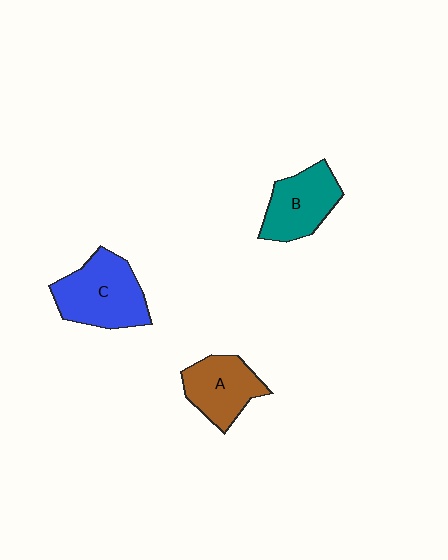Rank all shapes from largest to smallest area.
From largest to smallest: C (blue), B (teal), A (brown).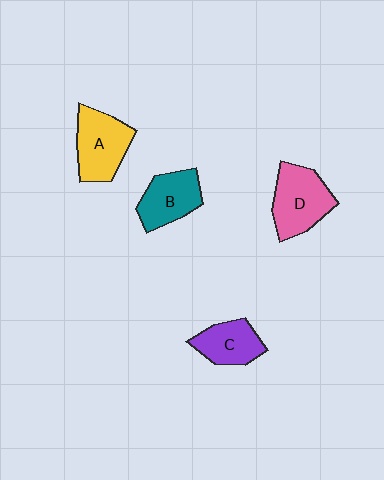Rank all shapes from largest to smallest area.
From largest to smallest: D (pink), A (yellow), B (teal), C (purple).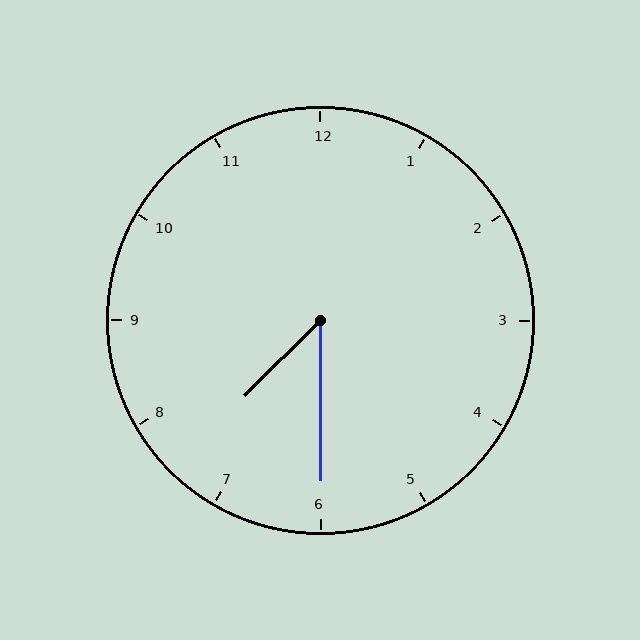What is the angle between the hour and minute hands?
Approximately 45 degrees.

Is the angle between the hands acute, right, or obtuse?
It is acute.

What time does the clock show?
7:30.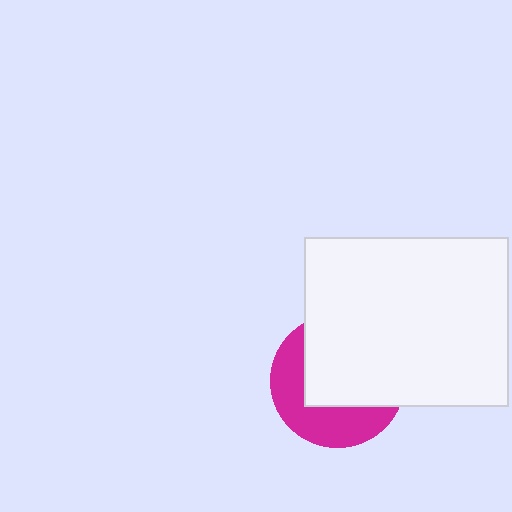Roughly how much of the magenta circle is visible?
A small part of it is visible (roughly 41%).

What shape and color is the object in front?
The object in front is a white rectangle.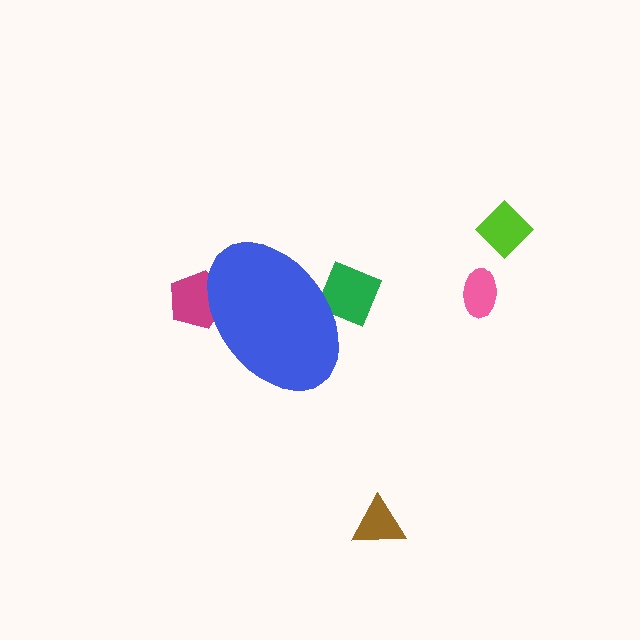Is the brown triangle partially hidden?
No, the brown triangle is fully visible.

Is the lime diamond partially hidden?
No, the lime diamond is fully visible.